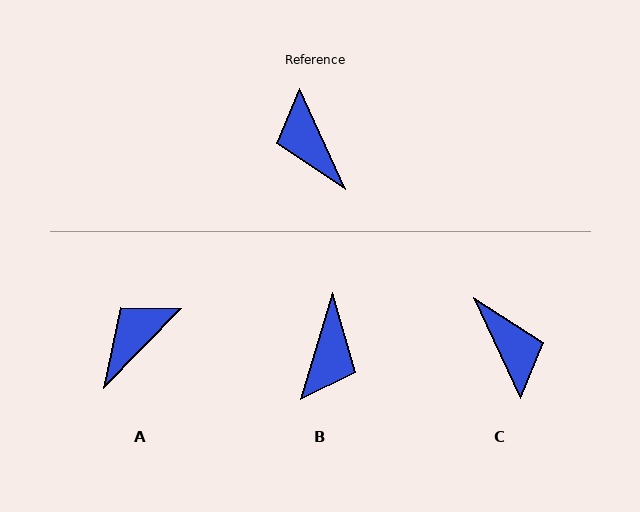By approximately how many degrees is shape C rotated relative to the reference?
Approximately 179 degrees clockwise.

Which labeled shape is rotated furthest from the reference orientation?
C, about 179 degrees away.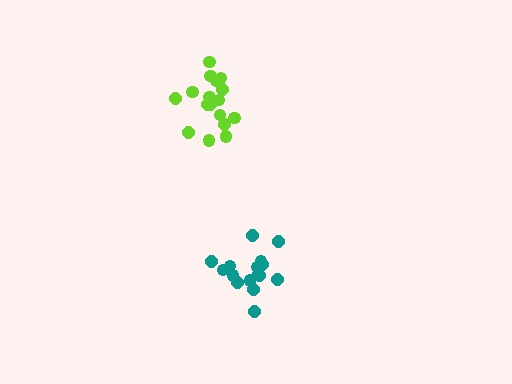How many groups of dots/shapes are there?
There are 2 groups.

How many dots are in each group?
Group 1: 16 dots, Group 2: 17 dots (33 total).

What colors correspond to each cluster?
The clusters are colored: teal, lime.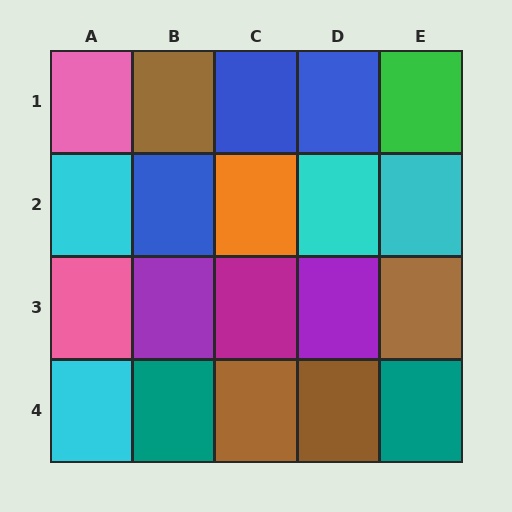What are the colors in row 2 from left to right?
Cyan, blue, orange, cyan, cyan.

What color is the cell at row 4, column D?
Brown.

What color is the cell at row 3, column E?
Brown.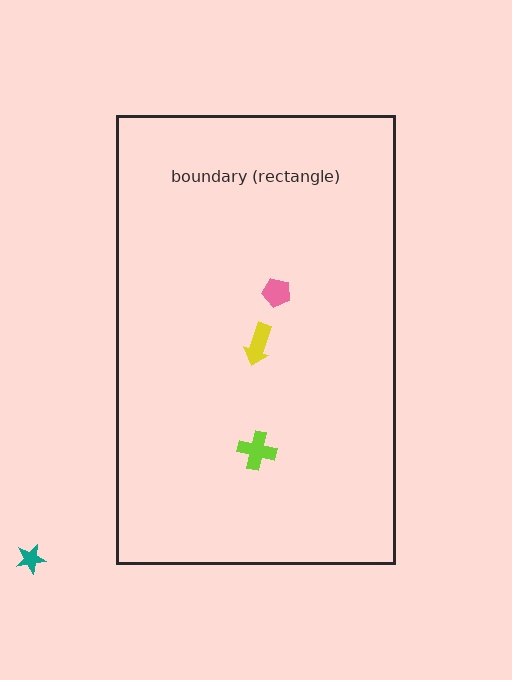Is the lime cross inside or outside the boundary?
Inside.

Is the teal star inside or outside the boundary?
Outside.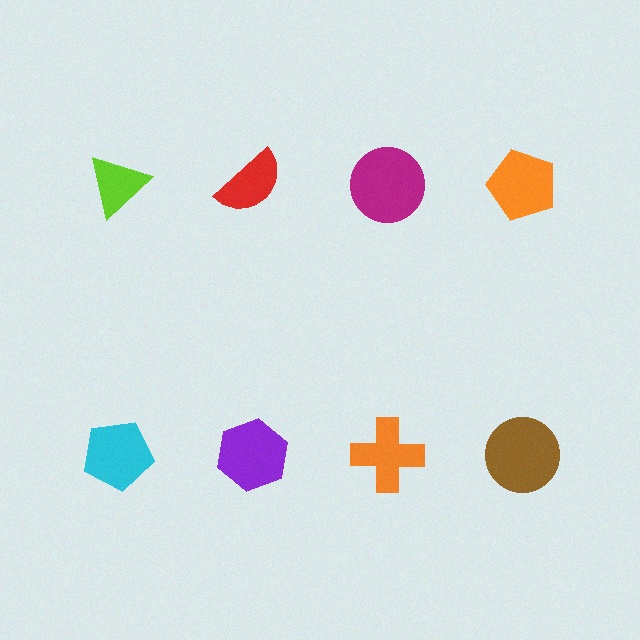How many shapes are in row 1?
4 shapes.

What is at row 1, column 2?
A red semicircle.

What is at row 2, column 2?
A purple hexagon.